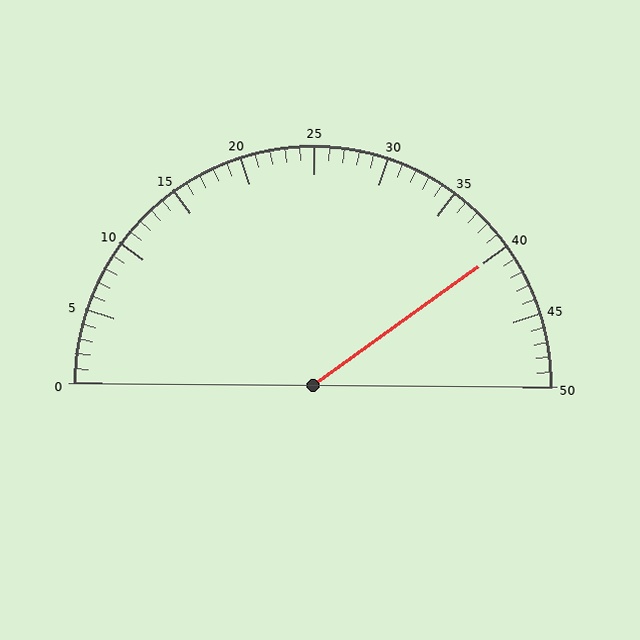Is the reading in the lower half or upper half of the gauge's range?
The reading is in the upper half of the range (0 to 50).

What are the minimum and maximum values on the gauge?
The gauge ranges from 0 to 50.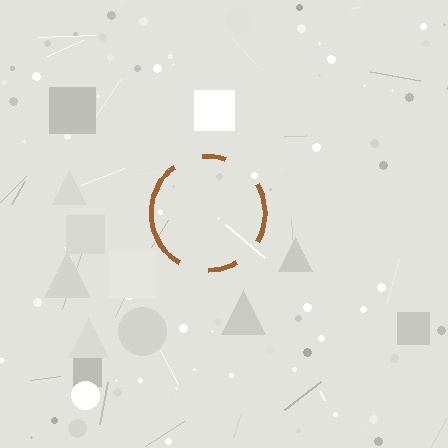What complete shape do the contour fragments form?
The contour fragments form a circle.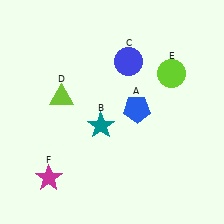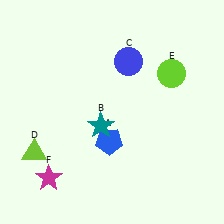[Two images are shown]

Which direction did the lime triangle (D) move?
The lime triangle (D) moved down.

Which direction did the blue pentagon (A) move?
The blue pentagon (A) moved down.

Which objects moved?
The objects that moved are: the blue pentagon (A), the lime triangle (D).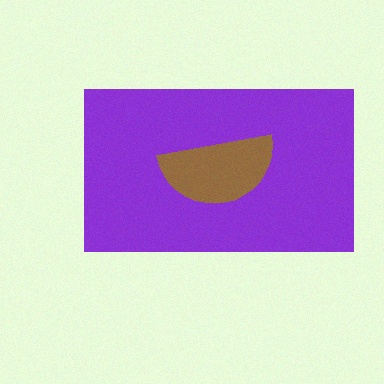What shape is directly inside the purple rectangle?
The brown semicircle.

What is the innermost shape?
The brown semicircle.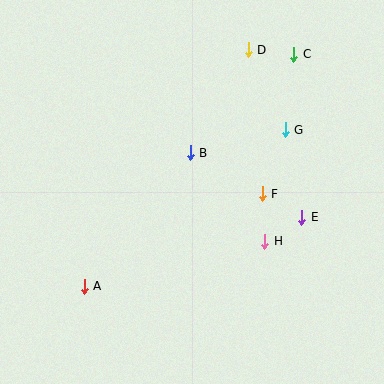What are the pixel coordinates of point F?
Point F is at (262, 194).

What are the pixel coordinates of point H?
Point H is at (265, 241).